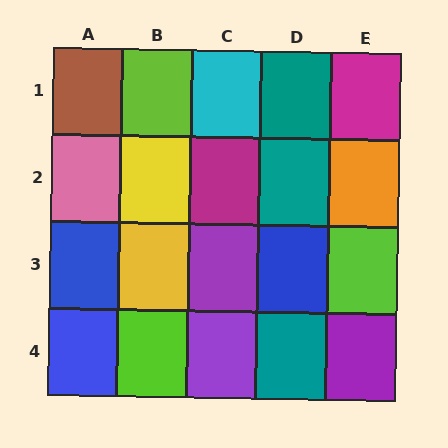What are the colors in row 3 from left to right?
Blue, yellow, purple, blue, lime.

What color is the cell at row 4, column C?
Purple.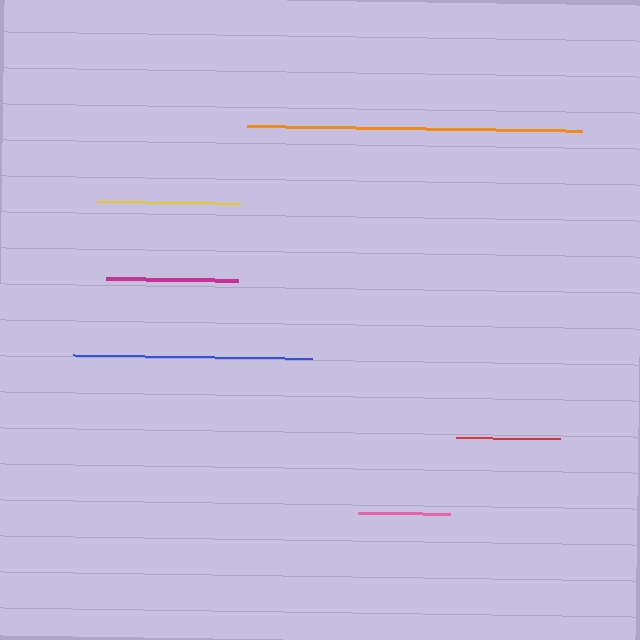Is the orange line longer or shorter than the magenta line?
The orange line is longer than the magenta line.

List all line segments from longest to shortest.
From longest to shortest: orange, blue, yellow, magenta, red, pink.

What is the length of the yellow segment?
The yellow segment is approximately 143 pixels long.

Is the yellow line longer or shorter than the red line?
The yellow line is longer than the red line.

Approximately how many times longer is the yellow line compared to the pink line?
The yellow line is approximately 1.6 times the length of the pink line.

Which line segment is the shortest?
The pink line is the shortest at approximately 92 pixels.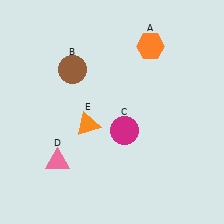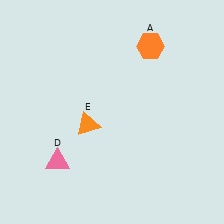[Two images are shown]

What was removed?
The brown circle (B), the magenta circle (C) were removed in Image 2.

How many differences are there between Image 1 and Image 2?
There are 2 differences between the two images.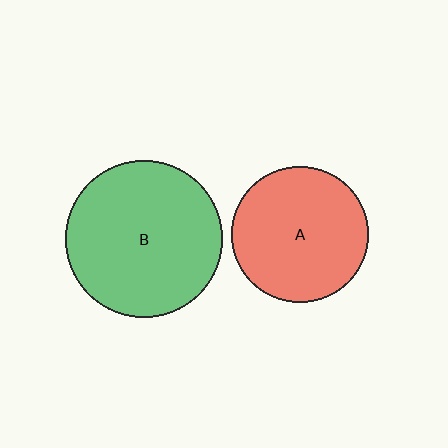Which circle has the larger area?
Circle B (green).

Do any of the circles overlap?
No, none of the circles overlap.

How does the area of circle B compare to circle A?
Approximately 1.3 times.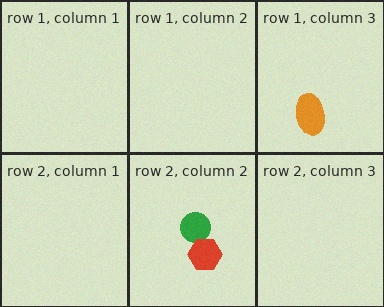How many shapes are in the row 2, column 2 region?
2.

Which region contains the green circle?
The row 2, column 2 region.